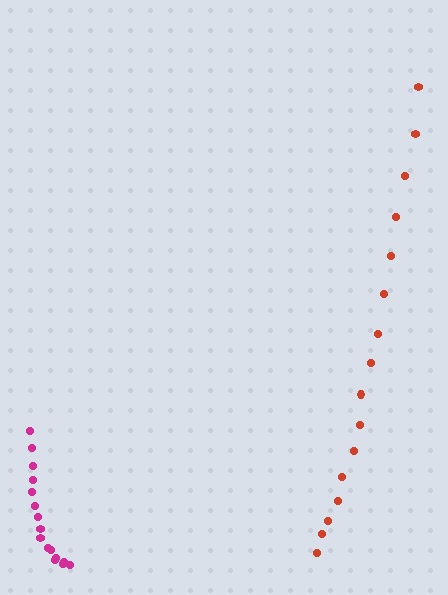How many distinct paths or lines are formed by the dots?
There are 2 distinct paths.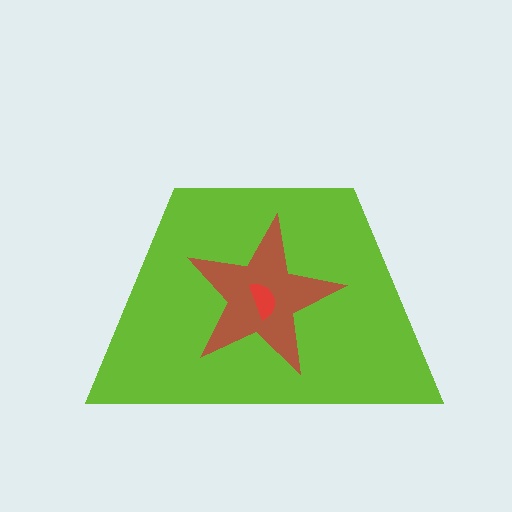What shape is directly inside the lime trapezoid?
The brown star.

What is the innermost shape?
The red semicircle.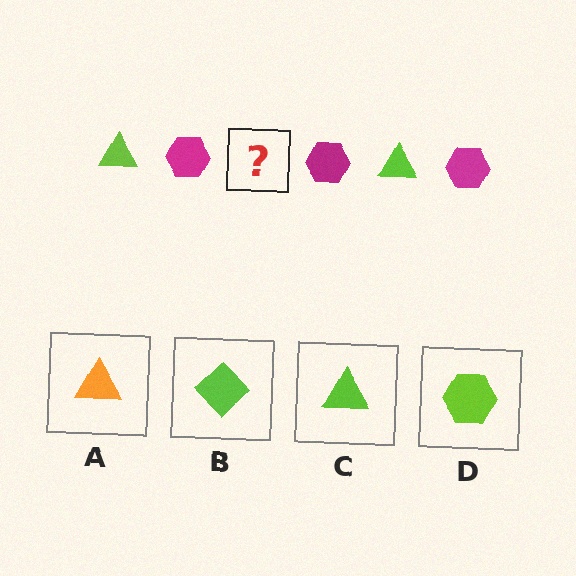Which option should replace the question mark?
Option C.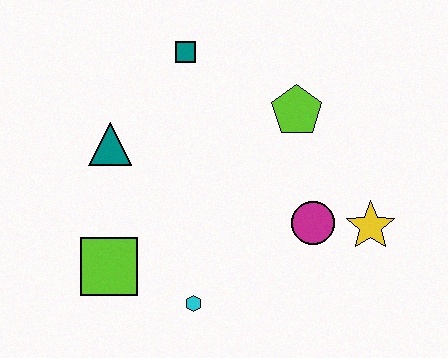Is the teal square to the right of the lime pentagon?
No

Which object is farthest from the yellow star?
The teal triangle is farthest from the yellow star.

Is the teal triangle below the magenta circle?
No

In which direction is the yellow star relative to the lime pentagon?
The yellow star is below the lime pentagon.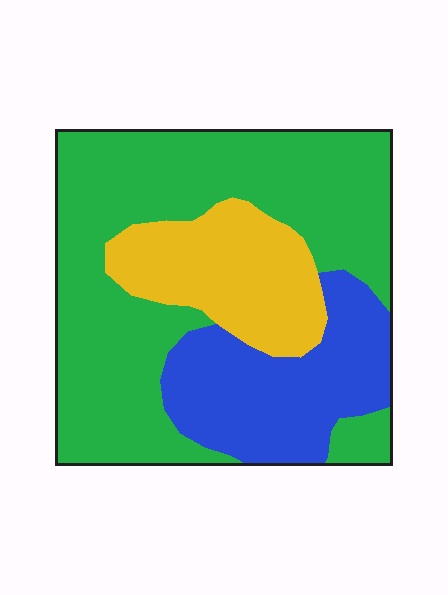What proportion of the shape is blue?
Blue takes up about one quarter (1/4) of the shape.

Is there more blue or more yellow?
Blue.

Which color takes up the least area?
Yellow, at roughly 20%.